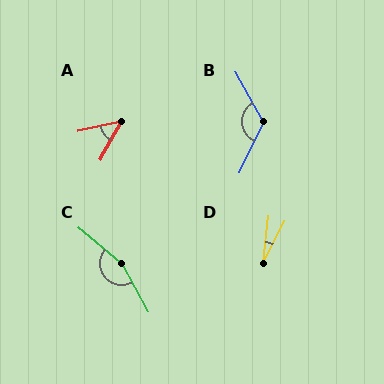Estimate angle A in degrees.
Approximately 49 degrees.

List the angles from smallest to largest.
D (19°), A (49°), B (125°), C (158°).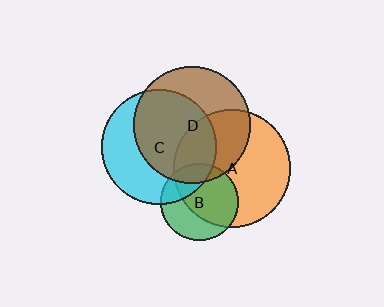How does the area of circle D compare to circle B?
Approximately 2.3 times.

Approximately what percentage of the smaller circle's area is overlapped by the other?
Approximately 60%.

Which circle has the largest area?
Circle A (orange).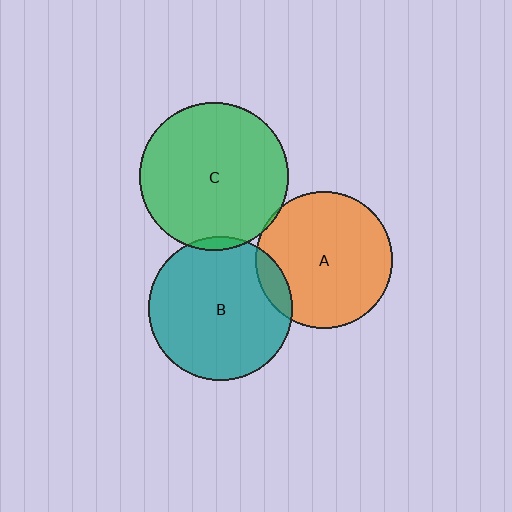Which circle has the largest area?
Circle C (green).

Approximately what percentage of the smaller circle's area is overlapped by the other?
Approximately 5%.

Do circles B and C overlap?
Yes.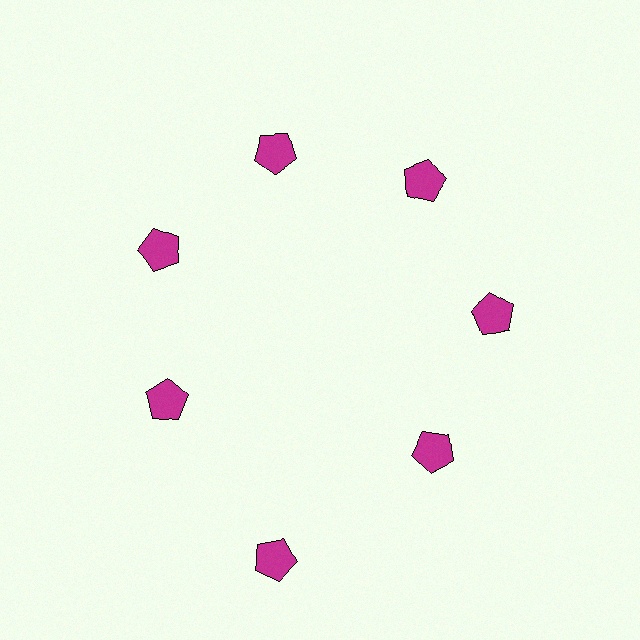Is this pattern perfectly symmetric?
No. The 7 magenta pentagons are arranged in a ring, but one element near the 6 o'clock position is pushed outward from the center, breaking the 7-fold rotational symmetry.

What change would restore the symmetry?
The symmetry would be restored by moving it inward, back onto the ring so that all 7 pentagons sit at equal angles and equal distance from the center.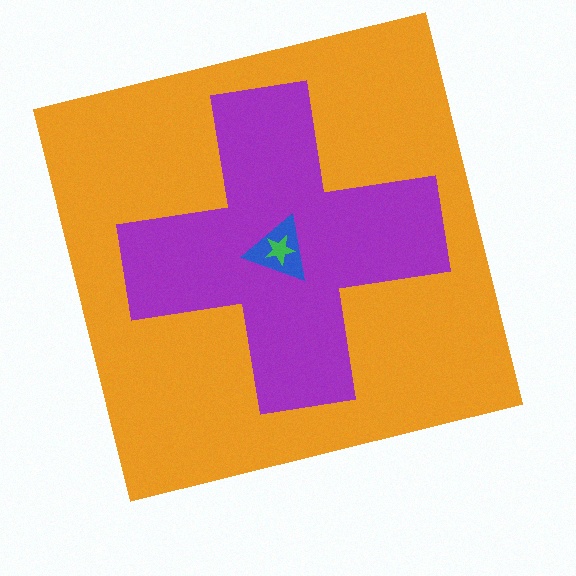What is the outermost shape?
The orange square.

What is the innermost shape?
The green star.